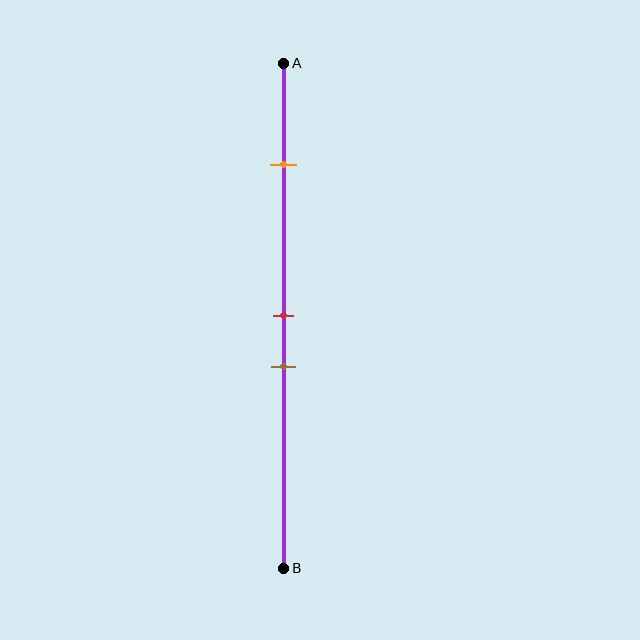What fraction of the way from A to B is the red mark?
The red mark is approximately 50% (0.5) of the way from A to B.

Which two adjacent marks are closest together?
The red and brown marks are the closest adjacent pair.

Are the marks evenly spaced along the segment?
No, the marks are not evenly spaced.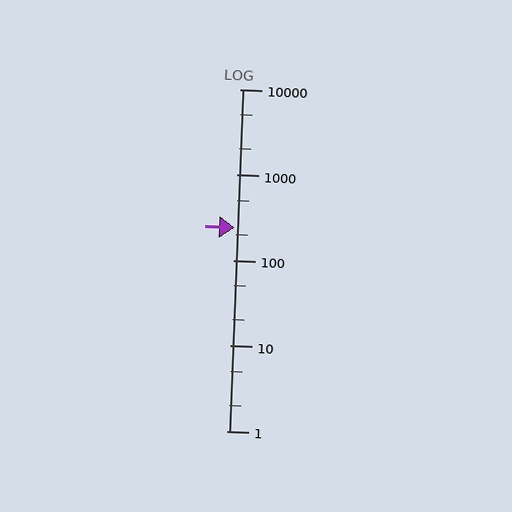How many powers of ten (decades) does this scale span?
The scale spans 4 decades, from 1 to 10000.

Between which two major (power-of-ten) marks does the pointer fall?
The pointer is between 100 and 1000.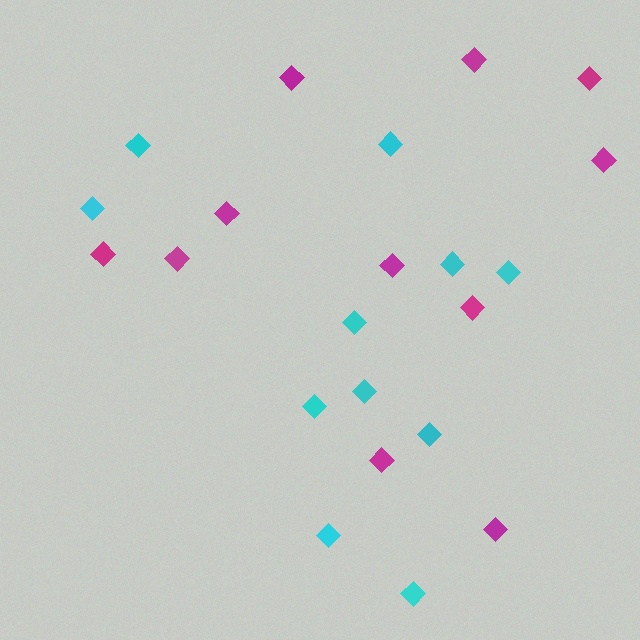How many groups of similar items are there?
There are 2 groups: one group of magenta diamonds (11) and one group of cyan diamonds (11).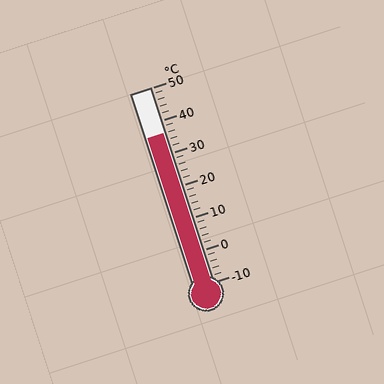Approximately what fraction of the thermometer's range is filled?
The thermometer is filled to approximately 75% of its range.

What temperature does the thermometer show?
The thermometer shows approximately 36°C.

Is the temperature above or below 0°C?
The temperature is above 0°C.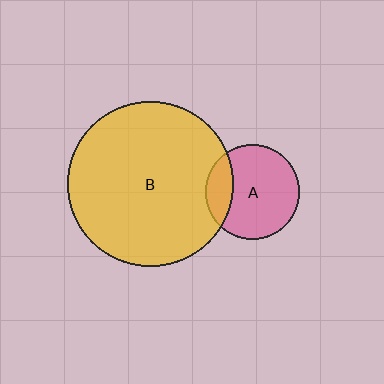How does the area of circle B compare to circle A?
Approximately 3.1 times.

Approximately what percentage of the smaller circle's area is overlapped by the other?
Approximately 20%.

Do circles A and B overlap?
Yes.